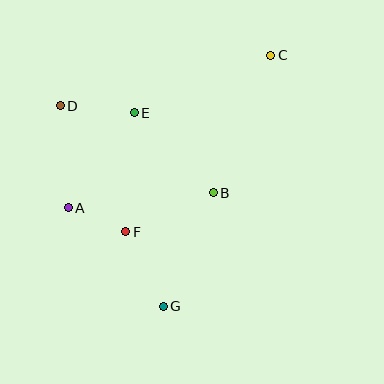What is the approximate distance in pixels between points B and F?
The distance between B and F is approximately 96 pixels.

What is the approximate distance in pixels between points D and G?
The distance between D and G is approximately 225 pixels.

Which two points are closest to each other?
Points A and F are closest to each other.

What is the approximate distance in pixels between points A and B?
The distance between A and B is approximately 146 pixels.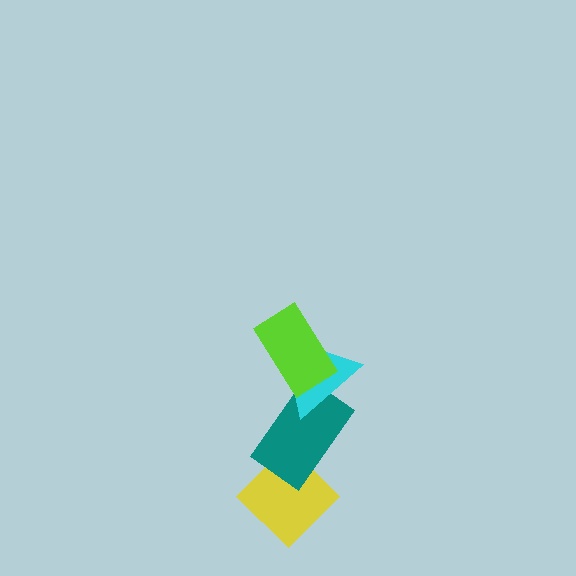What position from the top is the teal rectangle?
The teal rectangle is 3rd from the top.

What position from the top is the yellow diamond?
The yellow diamond is 4th from the top.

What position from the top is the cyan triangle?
The cyan triangle is 2nd from the top.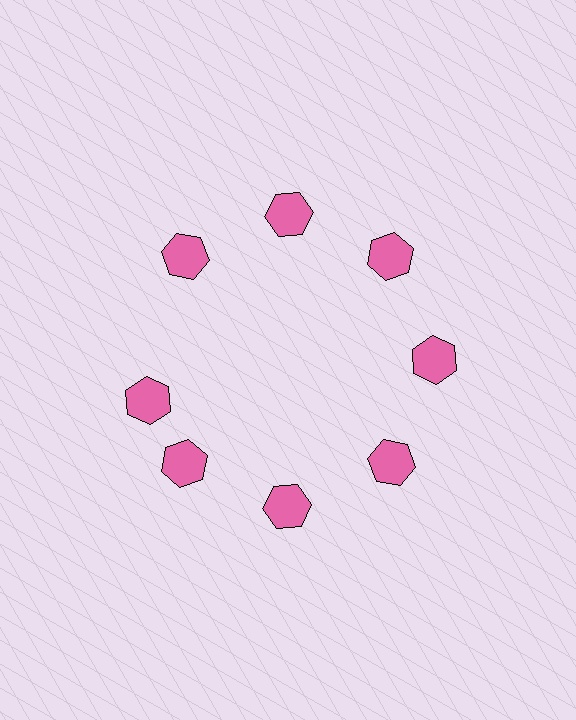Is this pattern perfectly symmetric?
No. The 8 pink hexagons are arranged in a ring, but one element near the 9 o'clock position is rotated out of alignment along the ring, breaking the 8-fold rotational symmetry.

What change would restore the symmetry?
The symmetry would be restored by rotating it back into even spacing with its neighbors so that all 8 hexagons sit at equal angles and equal distance from the center.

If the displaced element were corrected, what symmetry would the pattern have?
It would have 8-fold rotational symmetry — the pattern would map onto itself every 45 degrees.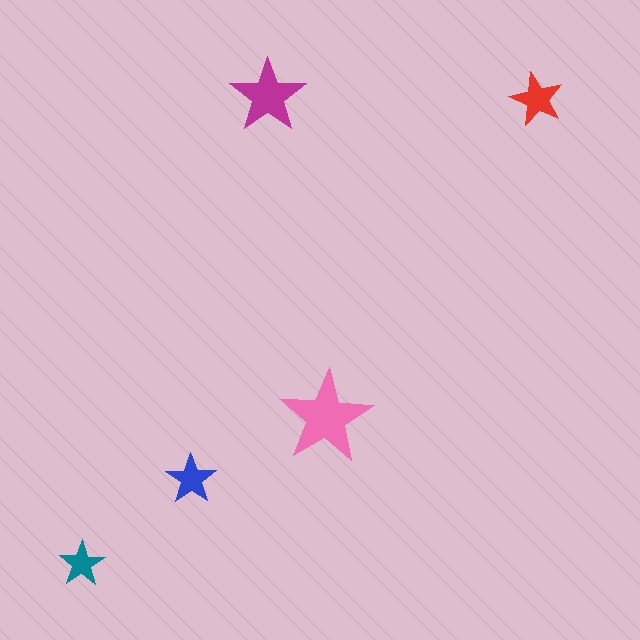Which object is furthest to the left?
The teal star is leftmost.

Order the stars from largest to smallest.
the pink one, the magenta one, the red one, the blue one, the teal one.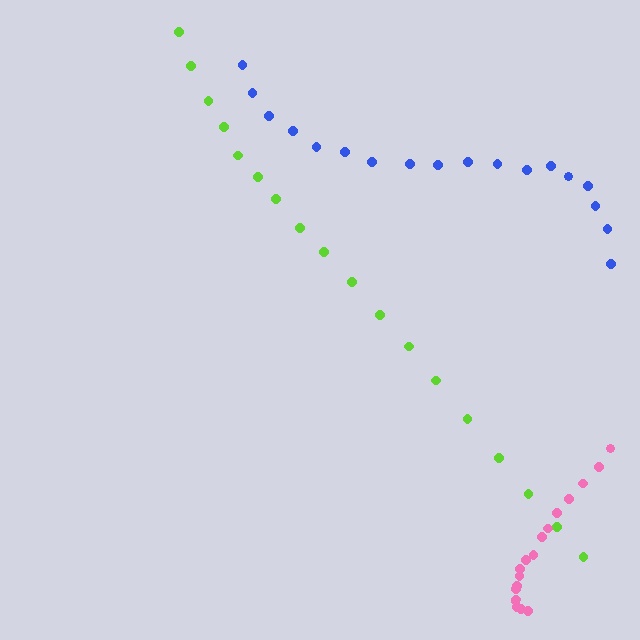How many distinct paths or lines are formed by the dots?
There are 3 distinct paths.